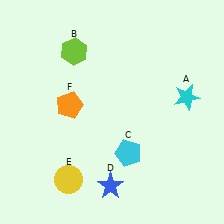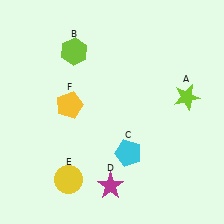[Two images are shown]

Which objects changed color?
A changed from cyan to lime. D changed from blue to magenta. F changed from orange to yellow.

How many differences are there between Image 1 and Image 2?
There are 3 differences between the two images.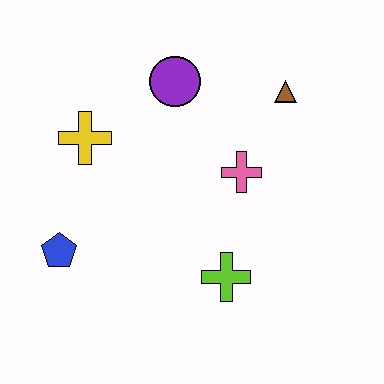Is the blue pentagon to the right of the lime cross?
No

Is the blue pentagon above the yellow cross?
No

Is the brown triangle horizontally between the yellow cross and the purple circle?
No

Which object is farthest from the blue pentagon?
The brown triangle is farthest from the blue pentagon.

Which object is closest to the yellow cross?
The purple circle is closest to the yellow cross.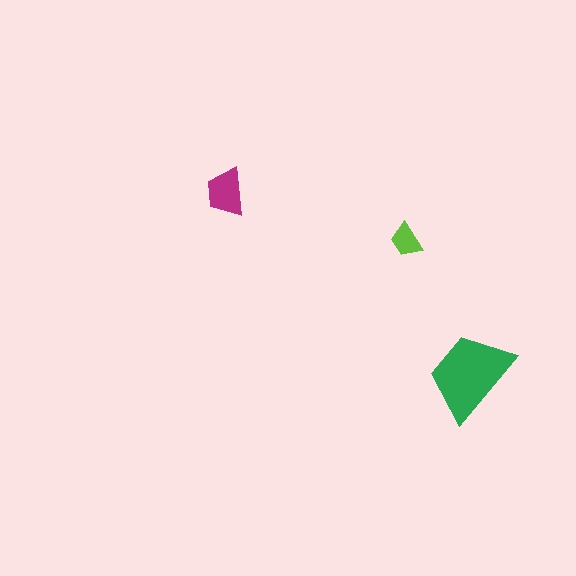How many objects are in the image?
There are 3 objects in the image.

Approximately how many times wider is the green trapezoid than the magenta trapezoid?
About 2 times wider.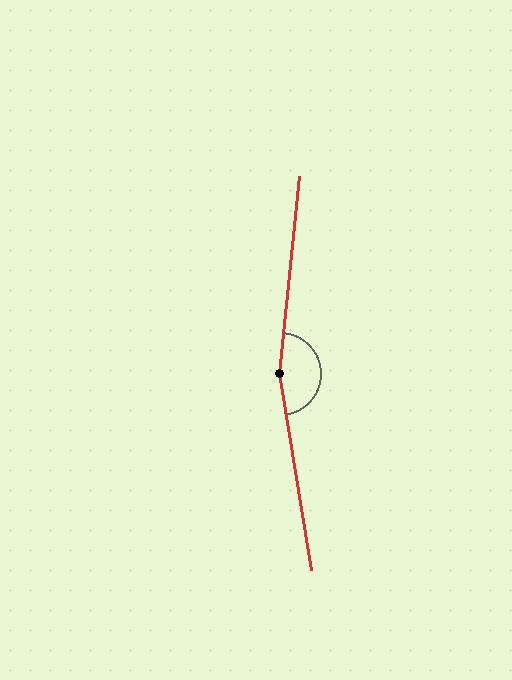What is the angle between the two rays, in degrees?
Approximately 165 degrees.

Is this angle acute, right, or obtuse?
It is obtuse.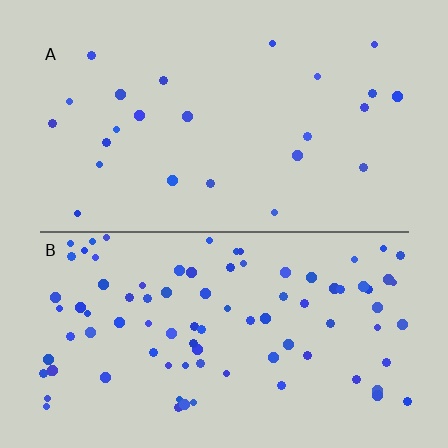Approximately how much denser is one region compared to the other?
Approximately 3.6× — region B over region A.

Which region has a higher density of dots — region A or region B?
B (the bottom).